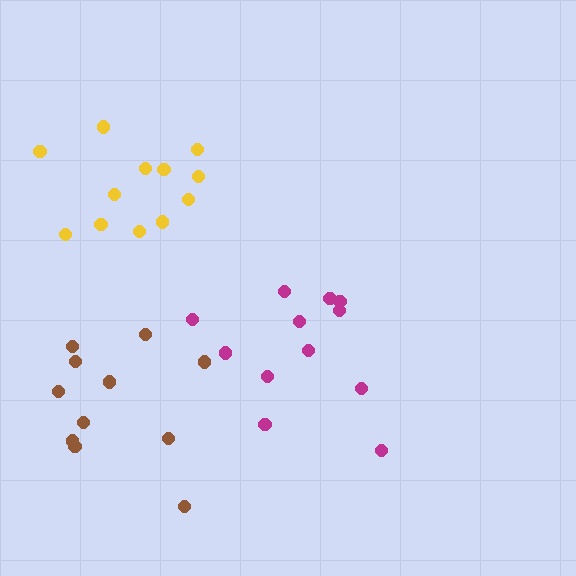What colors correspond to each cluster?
The clusters are colored: yellow, magenta, brown.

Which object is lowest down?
The brown cluster is bottommost.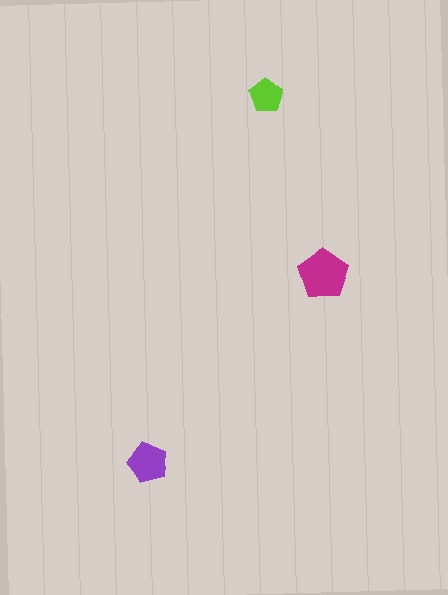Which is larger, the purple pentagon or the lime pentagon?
The purple one.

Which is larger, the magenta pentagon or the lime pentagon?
The magenta one.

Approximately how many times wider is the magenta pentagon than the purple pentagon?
About 1.5 times wider.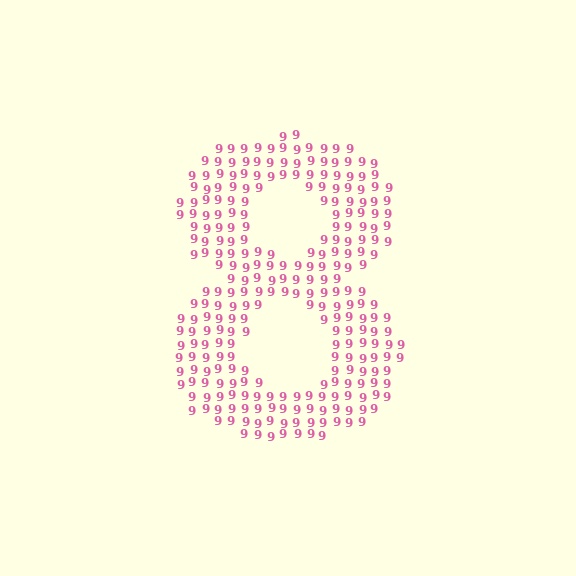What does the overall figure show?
The overall figure shows the digit 8.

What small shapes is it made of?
It is made of small digit 9's.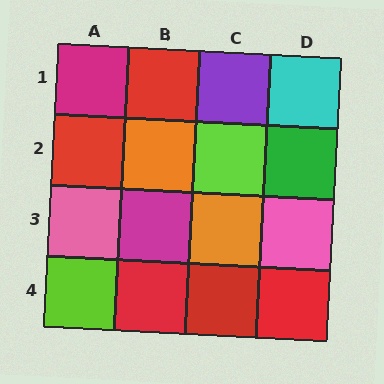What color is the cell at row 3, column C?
Orange.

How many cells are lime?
2 cells are lime.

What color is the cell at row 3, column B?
Magenta.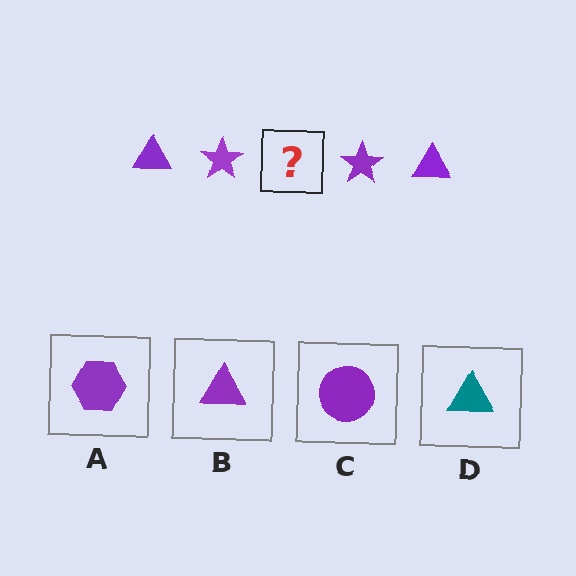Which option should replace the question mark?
Option B.